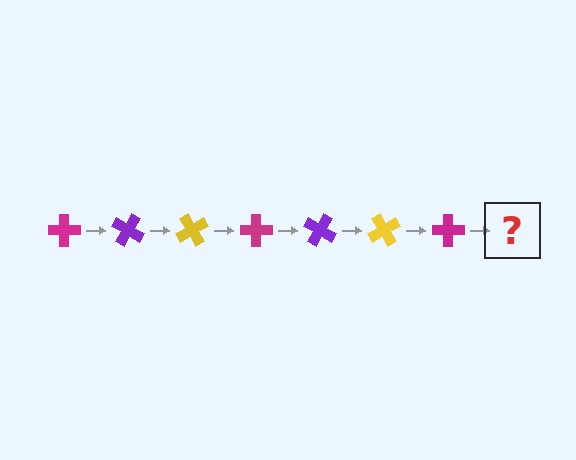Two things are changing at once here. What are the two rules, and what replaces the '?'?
The two rules are that it rotates 30 degrees each step and the color cycles through magenta, purple, and yellow. The '?' should be a purple cross, rotated 210 degrees from the start.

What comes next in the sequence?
The next element should be a purple cross, rotated 210 degrees from the start.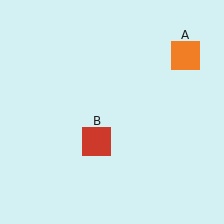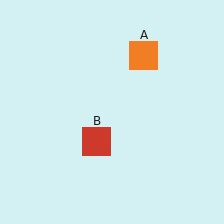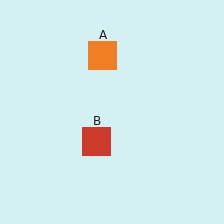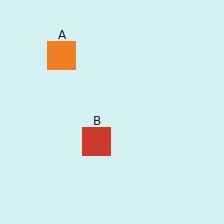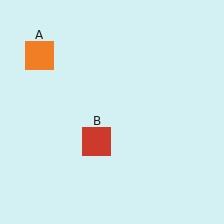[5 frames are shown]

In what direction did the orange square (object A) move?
The orange square (object A) moved left.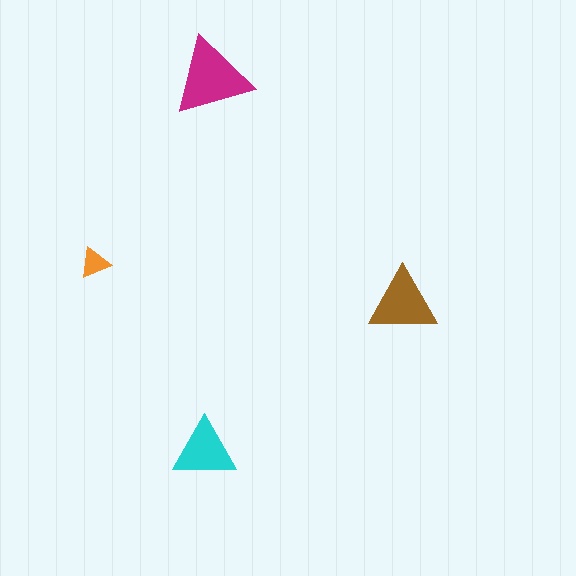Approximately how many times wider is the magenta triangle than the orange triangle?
About 2.5 times wider.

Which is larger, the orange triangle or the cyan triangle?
The cyan one.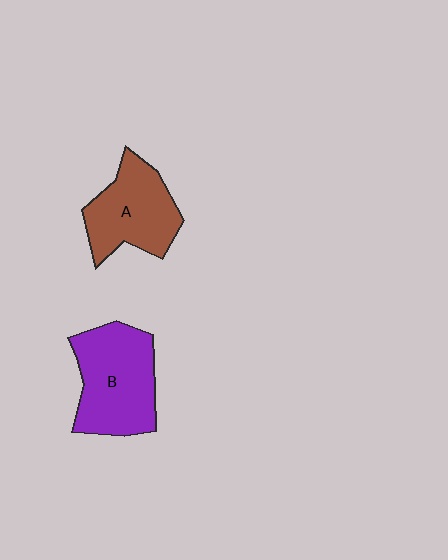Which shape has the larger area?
Shape B (purple).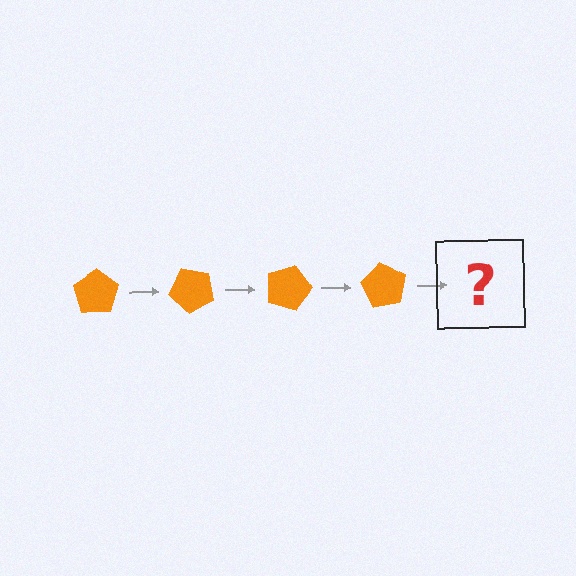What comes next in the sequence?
The next element should be an orange pentagon rotated 180 degrees.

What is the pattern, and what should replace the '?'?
The pattern is that the pentagon rotates 45 degrees each step. The '?' should be an orange pentagon rotated 180 degrees.